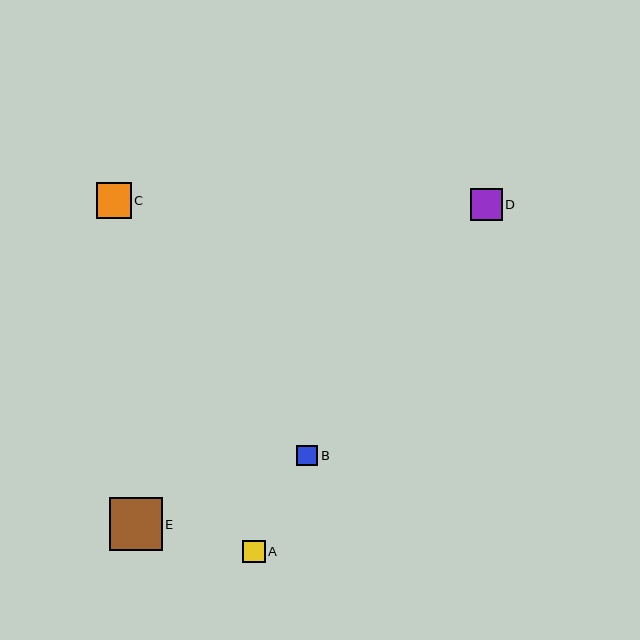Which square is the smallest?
Square B is the smallest with a size of approximately 21 pixels.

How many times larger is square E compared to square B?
Square E is approximately 2.6 times the size of square B.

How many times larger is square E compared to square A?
Square E is approximately 2.4 times the size of square A.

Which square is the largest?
Square E is the largest with a size of approximately 53 pixels.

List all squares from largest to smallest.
From largest to smallest: E, C, D, A, B.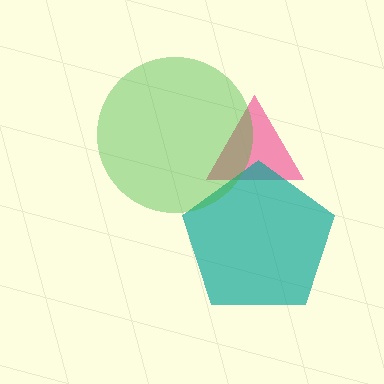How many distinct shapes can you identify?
There are 3 distinct shapes: a pink triangle, a teal pentagon, a green circle.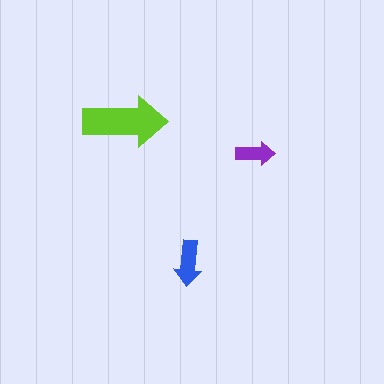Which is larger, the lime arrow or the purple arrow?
The lime one.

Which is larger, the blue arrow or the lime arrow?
The lime one.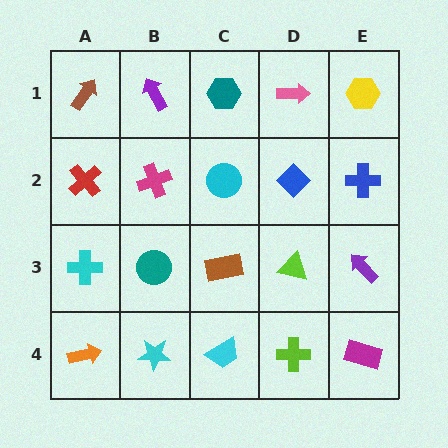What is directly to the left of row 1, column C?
A purple arrow.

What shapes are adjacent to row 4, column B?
A teal circle (row 3, column B), an orange arrow (row 4, column A), a cyan trapezoid (row 4, column C).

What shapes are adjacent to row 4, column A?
A cyan cross (row 3, column A), a cyan star (row 4, column B).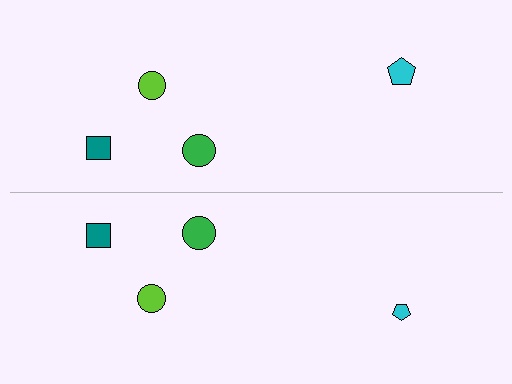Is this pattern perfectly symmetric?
No, the pattern is not perfectly symmetric. The cyan pentagon on the bottom side has a different size than its mirror counterpart.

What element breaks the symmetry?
The cyan pentagon on the bottom side has a different size than its mirror counterpart.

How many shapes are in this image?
There are 8 shapes in this image.